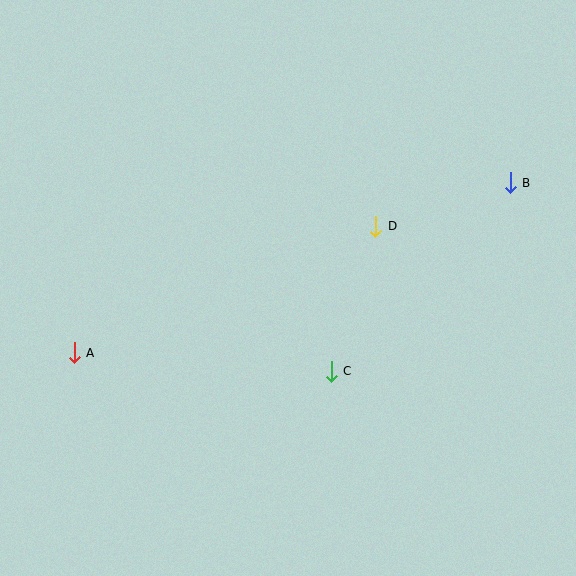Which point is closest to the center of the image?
Point C at (331, 371) is closest to the center.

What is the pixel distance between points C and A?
The distance between C and A is 258 pixels.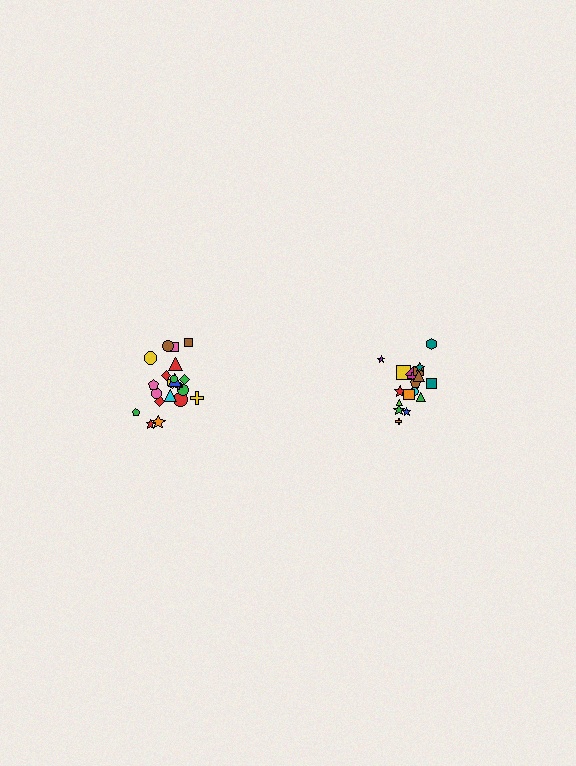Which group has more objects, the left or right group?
The left group.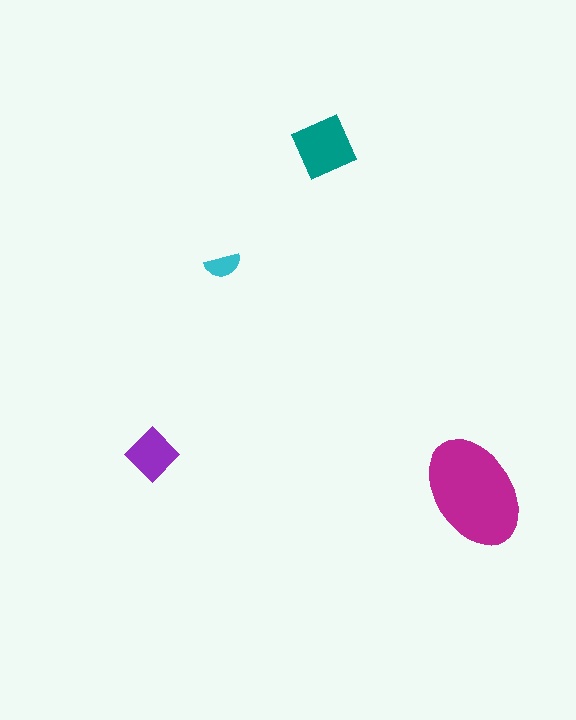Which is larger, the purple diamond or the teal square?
The teal square.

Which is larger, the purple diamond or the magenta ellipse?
The magenta ellipse.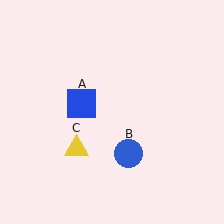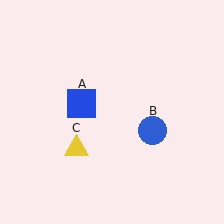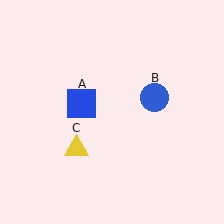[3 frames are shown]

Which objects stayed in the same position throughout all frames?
Blue square (object A) and yellow triangle (object C) remained stationary.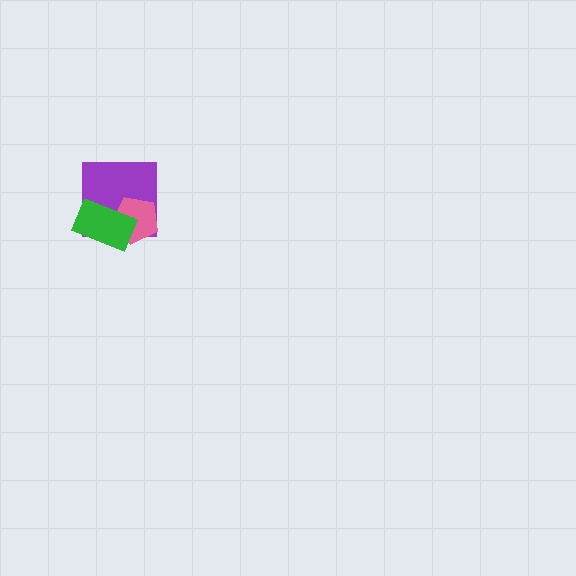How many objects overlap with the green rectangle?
2 objects overlap with the green rectangle.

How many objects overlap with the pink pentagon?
2 objects overlap with the pink pentagon.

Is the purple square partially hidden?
Yes, it is partially covered by another shape.